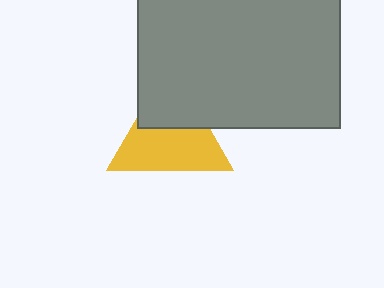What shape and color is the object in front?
The object in front is a gray rectangle.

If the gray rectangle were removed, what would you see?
You would see the complete yellow triangle.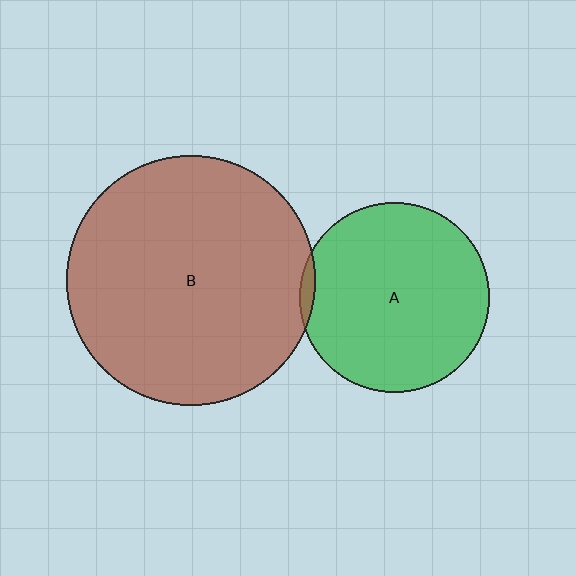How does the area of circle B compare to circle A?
Approximately 1.7 times.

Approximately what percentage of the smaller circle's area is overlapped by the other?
Approximately 5%.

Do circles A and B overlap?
Yes.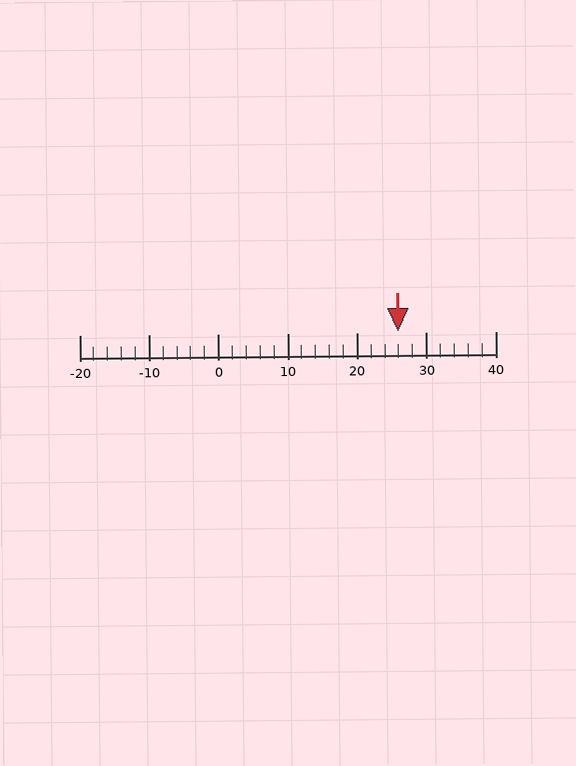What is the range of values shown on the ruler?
The ruler shows values from -20 to 40.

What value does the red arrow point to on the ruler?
The red arrow points to approximately 26.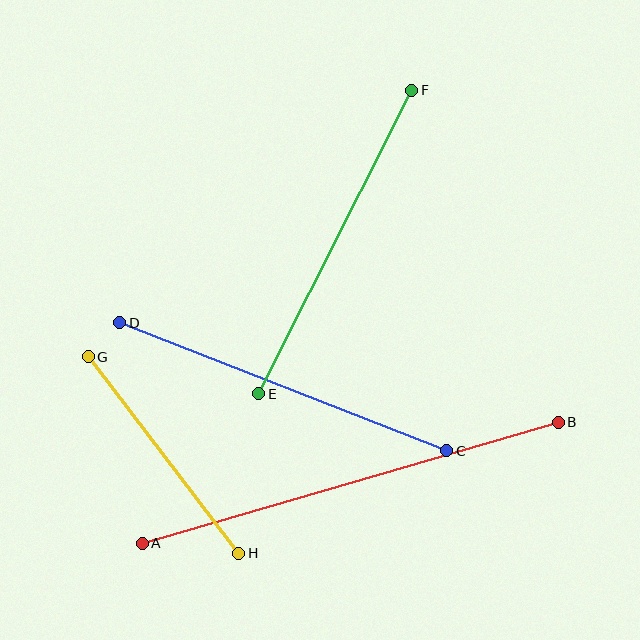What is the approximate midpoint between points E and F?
The midpoint is at approximately (335, 242) pixels.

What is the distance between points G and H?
The distance is approximately 248 pixels.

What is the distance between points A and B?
The distance is approximately 433 pixels.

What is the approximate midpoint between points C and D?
The midpoint is at approximately (283, 387) pixels.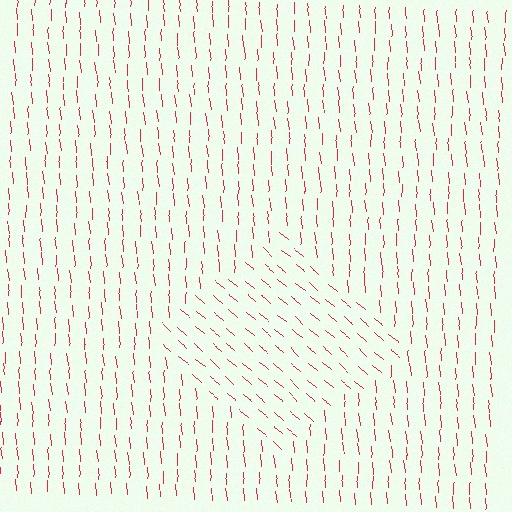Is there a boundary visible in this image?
Yes, there is a texture boundary formed by a change in line orientation.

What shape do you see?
I see a diamond.